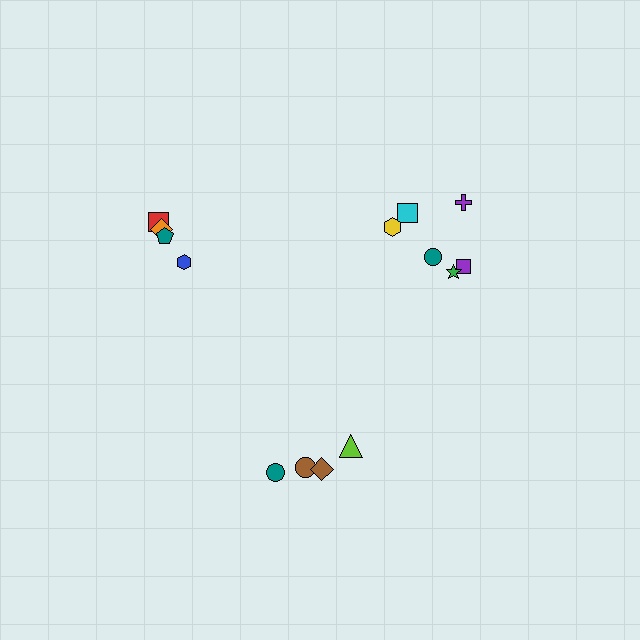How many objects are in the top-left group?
There are 4 objects.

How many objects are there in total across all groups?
There are 14 objects.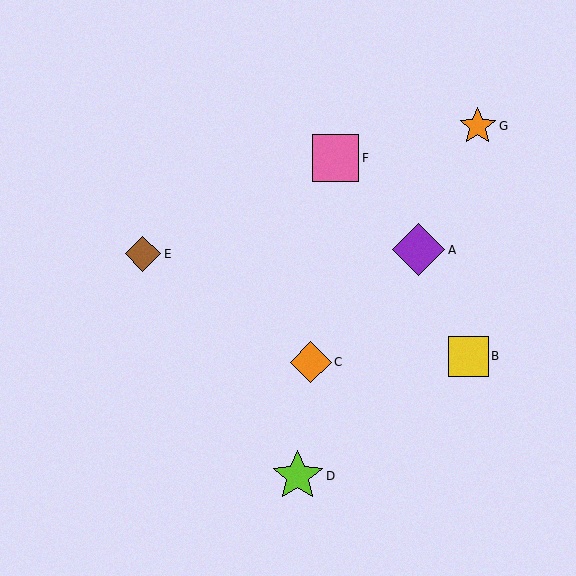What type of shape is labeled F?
Shape F is a pink square.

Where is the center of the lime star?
The center of the lime star is at (298, 476).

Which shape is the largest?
The purple diamond (labeled A) is the largest.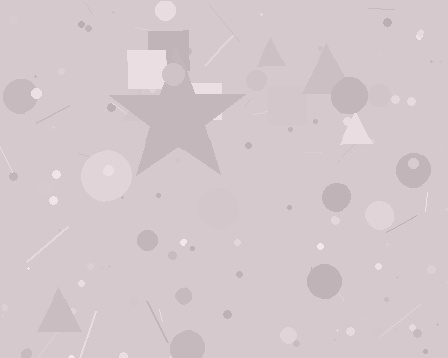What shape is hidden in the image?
A star is hidden in the image.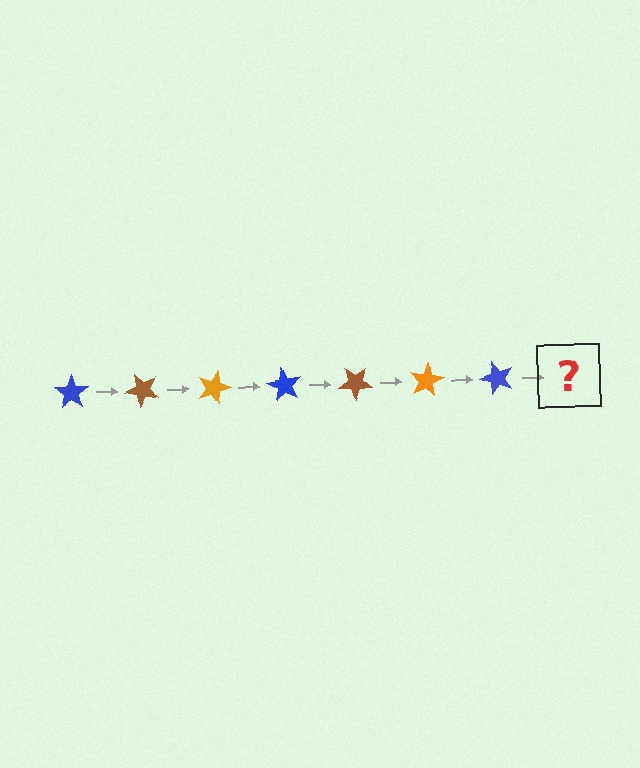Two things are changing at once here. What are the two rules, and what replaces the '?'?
The two rules are that it rotates 45 degrees each step and the color cycles through blue, brown, and orange. The '?' should be a brown star, rotated 315 degrees from the start.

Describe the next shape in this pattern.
It should be a brown star, rotated 315 degrees from the start.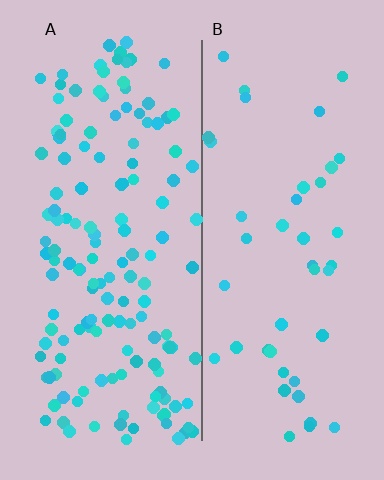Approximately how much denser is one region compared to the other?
Approximately 3.3× — region A over region B.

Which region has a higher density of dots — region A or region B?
A (the left).